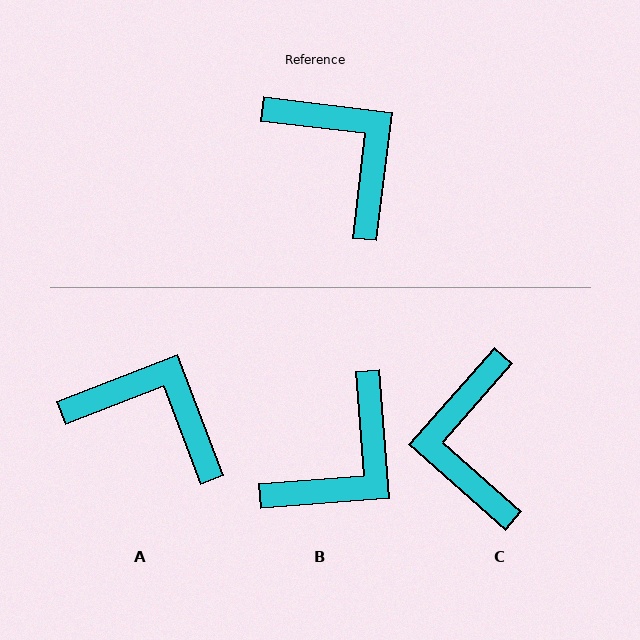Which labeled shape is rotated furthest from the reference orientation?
C, about 145 degrees away.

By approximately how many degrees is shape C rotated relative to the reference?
Approximately 145 degrees counter-clockwise.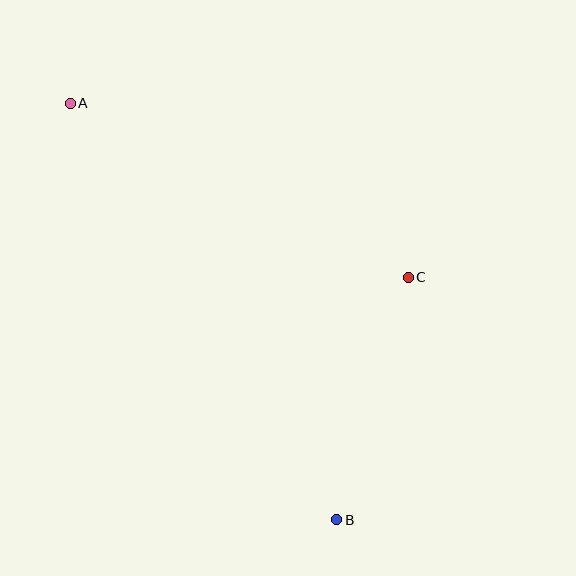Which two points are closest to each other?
Points B and C are closest to each other.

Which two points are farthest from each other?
Points A and B are farthest from each other.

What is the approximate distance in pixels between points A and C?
The distance between A and C is approximately 380 pixels.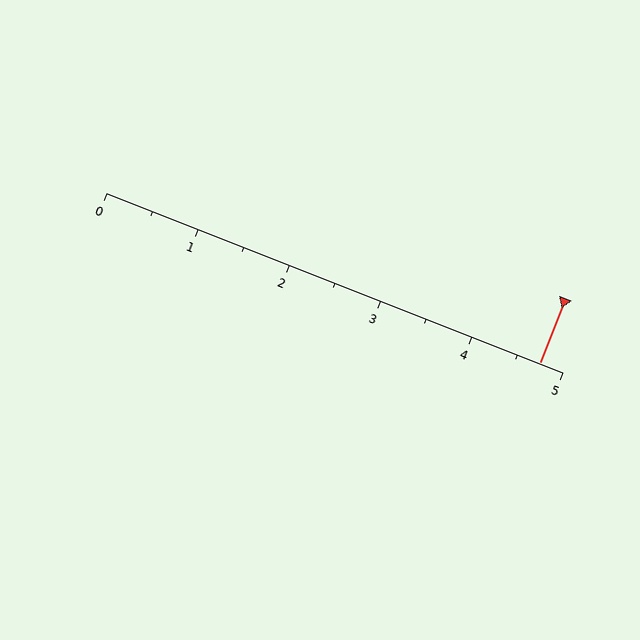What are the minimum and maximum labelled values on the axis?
The axis runs from 0 to 5.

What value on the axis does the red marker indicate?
The marker indicates approximately 4.8.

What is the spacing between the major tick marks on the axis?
The major ticks are spaced 1 apart.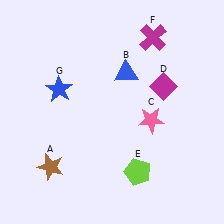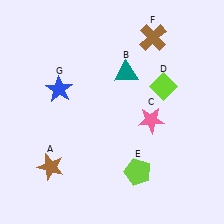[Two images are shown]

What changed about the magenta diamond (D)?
In Image 1, D is magenta. In Image 2, it changed to lime.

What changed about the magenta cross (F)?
In Image 1, F is magenta. In Image 2, it changed to brown.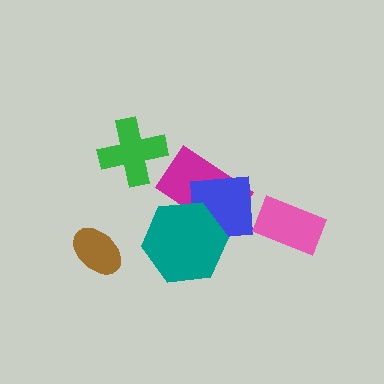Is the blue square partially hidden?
Yes, it is partially covered by another shape.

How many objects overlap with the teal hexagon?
2 objects overlap with the teal hexagon.